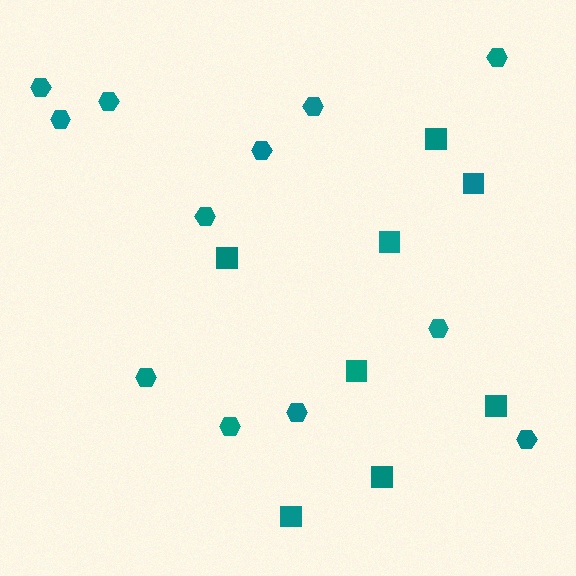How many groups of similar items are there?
There are 2 groups: one group of squares (8) and one group of hexagons (12).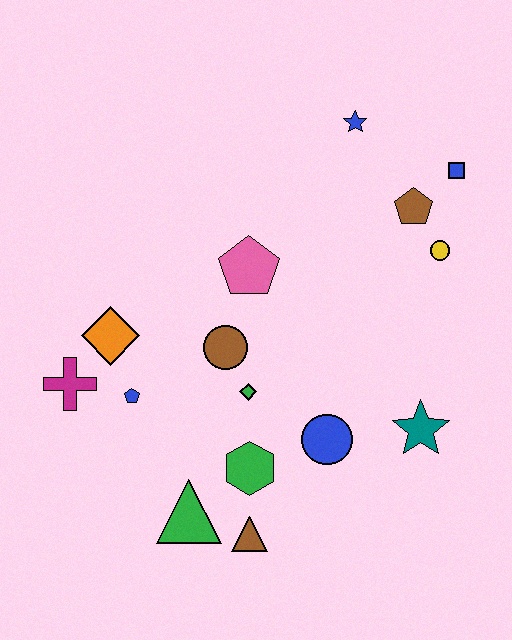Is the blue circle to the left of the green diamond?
No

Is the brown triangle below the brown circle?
Yes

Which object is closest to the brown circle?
The green diamond is closest to the brown circle.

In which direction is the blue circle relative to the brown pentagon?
The blue circle is below the brown pentagon.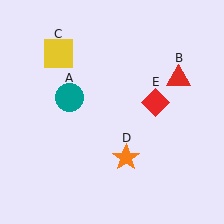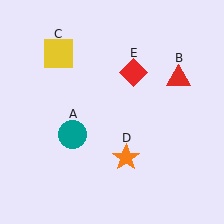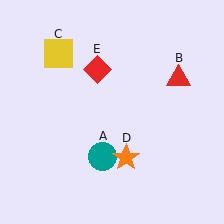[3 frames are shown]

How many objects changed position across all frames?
2 objects changed position: teal circle (object A), red diamond (object E).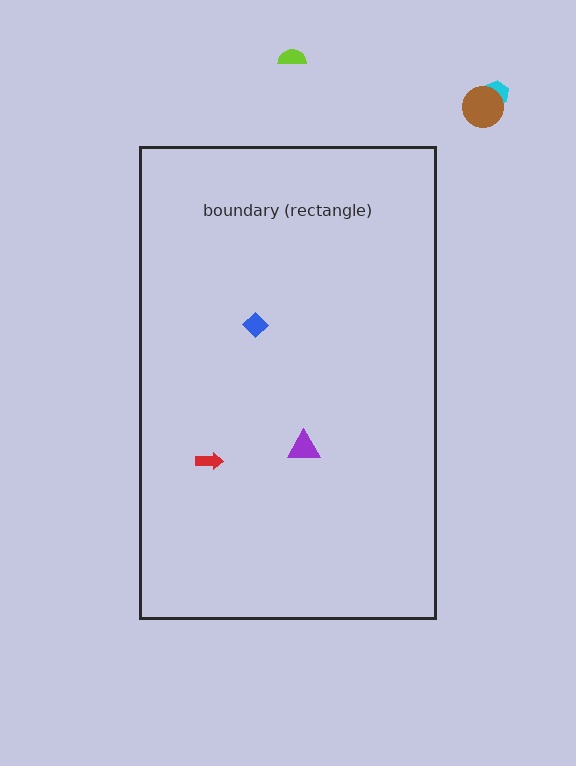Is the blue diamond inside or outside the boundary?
Inside.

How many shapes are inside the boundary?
3 inside, 3 outside.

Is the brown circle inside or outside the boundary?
Outside.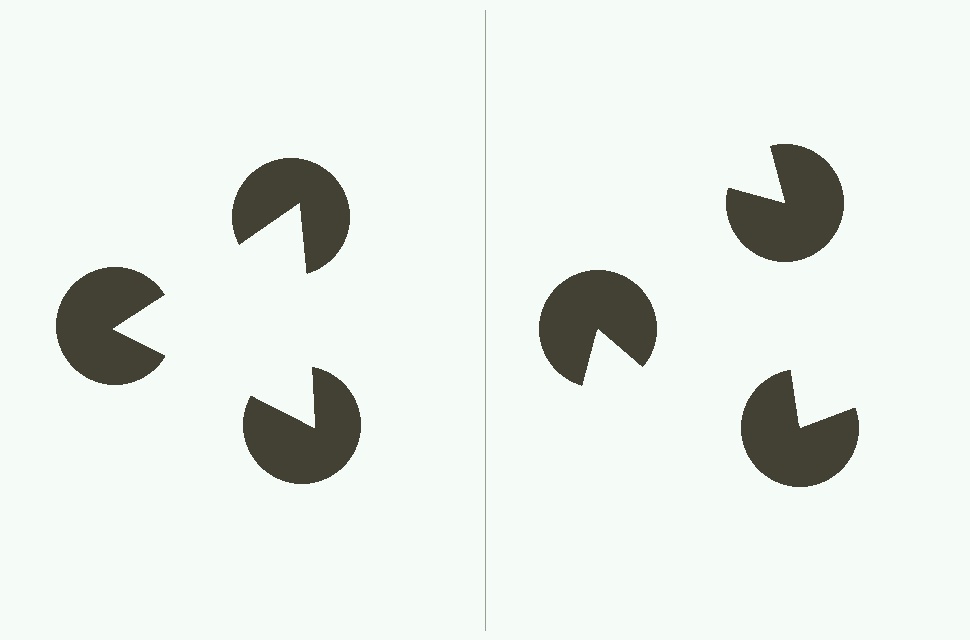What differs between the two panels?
The pac-man discs are positioned identically on both sides; only the wedge orientations differ. On the left they align to a triangle; on the right they are misaligned.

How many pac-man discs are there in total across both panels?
6 — 3 on each side.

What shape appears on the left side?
An illusory triangle.